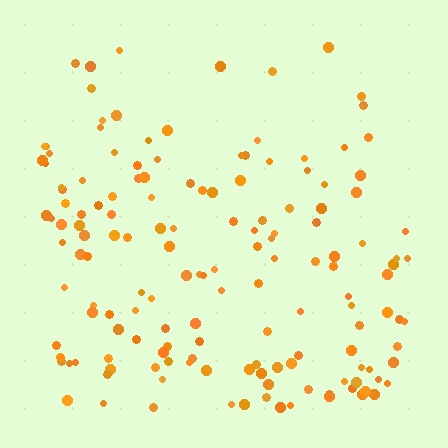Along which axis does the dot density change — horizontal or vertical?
Vertical.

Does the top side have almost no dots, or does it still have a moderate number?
Still a moderate number, just noticeably fewer than the bottom.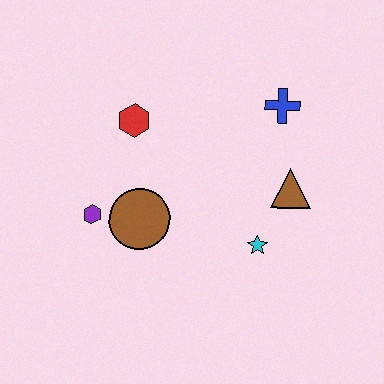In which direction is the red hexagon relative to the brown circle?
The red hexagon is above the brown circle.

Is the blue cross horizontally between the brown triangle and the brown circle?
Yes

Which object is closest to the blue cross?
The brown triangle is closest to the blue cross.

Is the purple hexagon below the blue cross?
Yes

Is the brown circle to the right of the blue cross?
No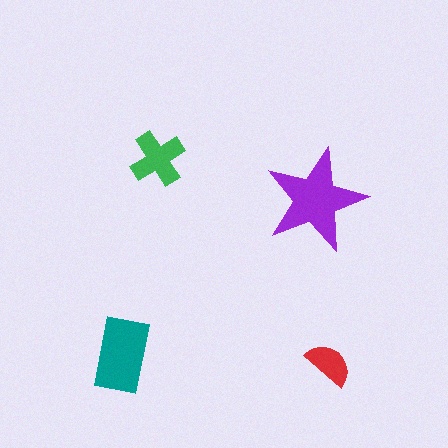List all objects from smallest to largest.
The red semicircle, the green cross, the teal rectangle, the purple star.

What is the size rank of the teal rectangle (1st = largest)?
2nd.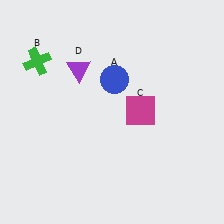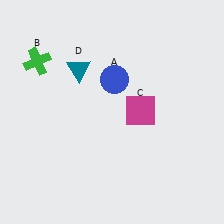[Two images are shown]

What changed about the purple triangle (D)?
In Image 1, D is purple. In Image 2, it changed to teal.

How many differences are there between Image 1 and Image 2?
There is 1 difference between the two images.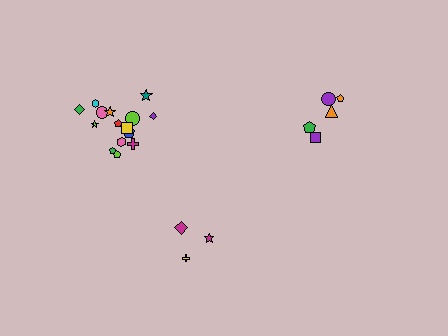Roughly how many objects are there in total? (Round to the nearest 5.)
Roughly 25 objects in total.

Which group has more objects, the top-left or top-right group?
The top-left group.